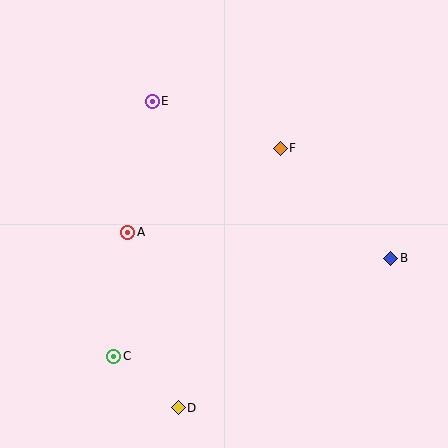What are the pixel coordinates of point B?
Point B is at (391, 258).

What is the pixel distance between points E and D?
The distance between E and D is 307 pixels.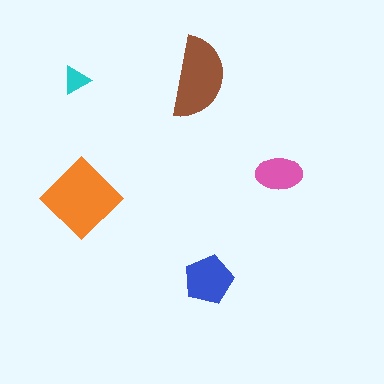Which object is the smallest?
The cyan triangle.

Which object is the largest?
The orange diamond.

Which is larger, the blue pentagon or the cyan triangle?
The blue pentagon.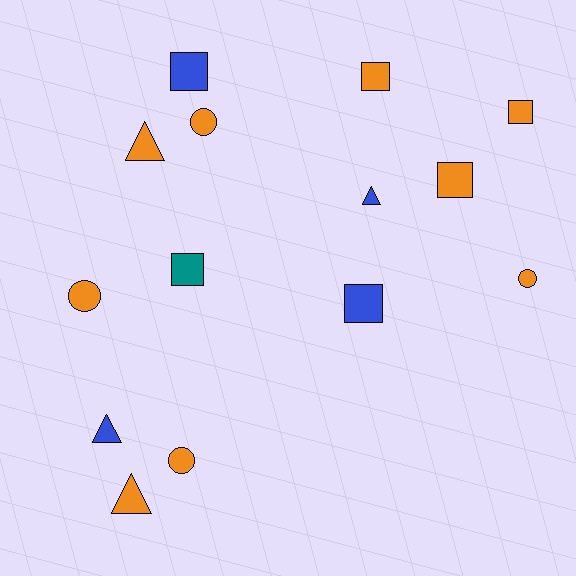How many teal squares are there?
There is 1 teal square.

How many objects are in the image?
There are 14 objects.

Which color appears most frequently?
Orange, with 9 objects.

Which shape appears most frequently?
Square, with 6 objects.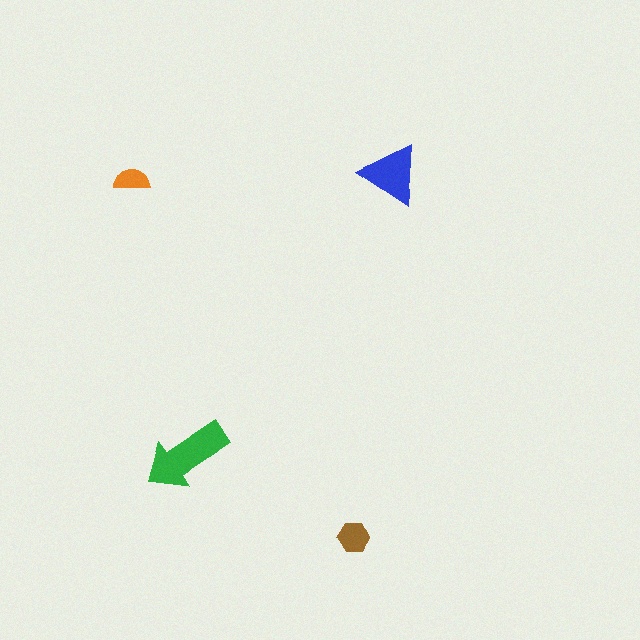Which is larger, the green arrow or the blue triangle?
The green arrow.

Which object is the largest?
The green arrow.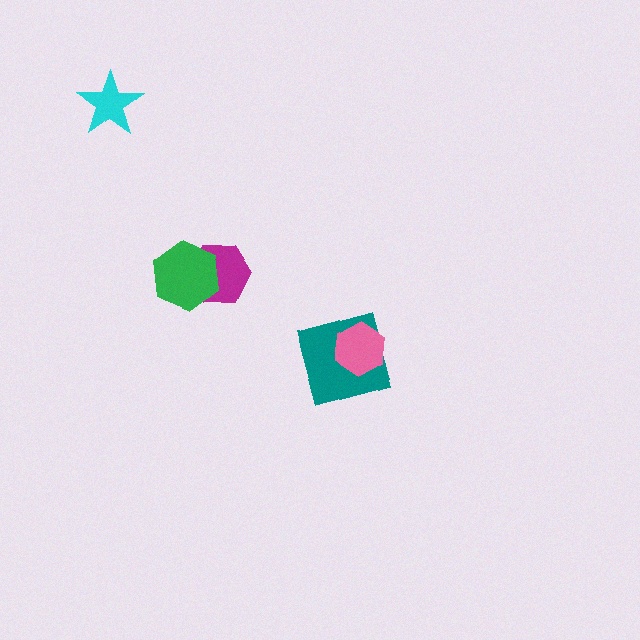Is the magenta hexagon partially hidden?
Yes, it is partially covered by another shape.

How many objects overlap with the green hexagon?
1 object overlaps with the green hexagon.